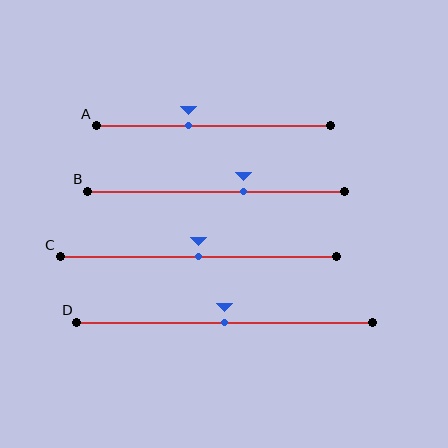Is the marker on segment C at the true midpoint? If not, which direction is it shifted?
Yes, the marker on segment C is at the true midpoint.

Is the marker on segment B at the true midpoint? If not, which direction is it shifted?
No, the marker on segment B is shifted to the right by about 10% of the segment length.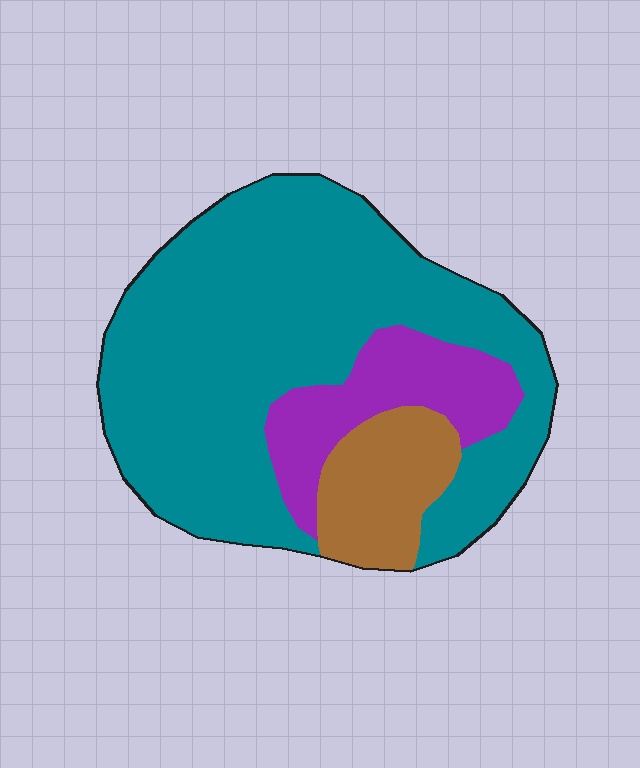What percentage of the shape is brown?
Brown takes up less than a quarter of the shape.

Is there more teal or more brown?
Teal.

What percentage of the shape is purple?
Purple covers around 15% of the shape.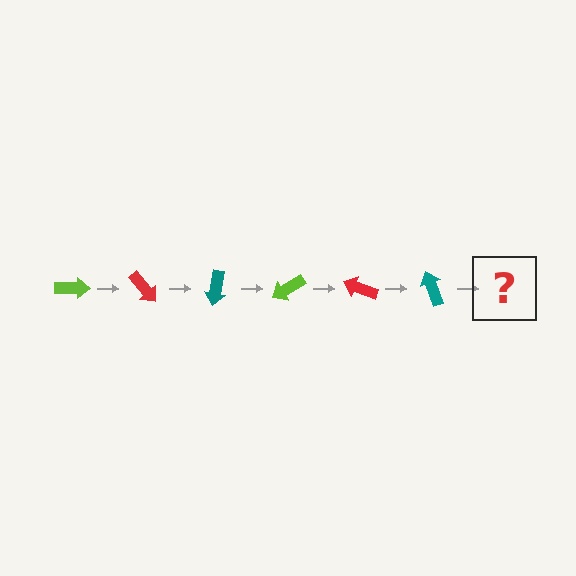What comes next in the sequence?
The next element should be a lime arrow, rotated 300 degrees from the start.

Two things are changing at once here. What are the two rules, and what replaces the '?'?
The two rules are that it rotates 50 degrees each step and the color cycles through lime, red, and teal. The '?' should be a lime arrow, rotated 300 degrees from the start.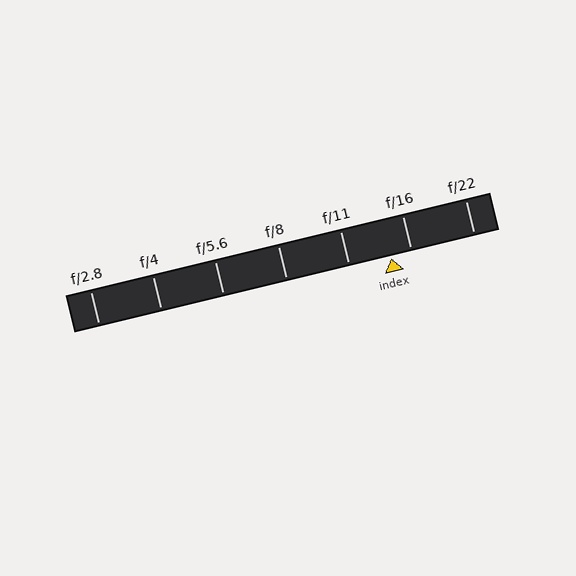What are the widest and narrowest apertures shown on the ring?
The widest aperture shown is f/2.8 and the narrowest is f/22.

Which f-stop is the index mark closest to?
The index mark is closest to f/16.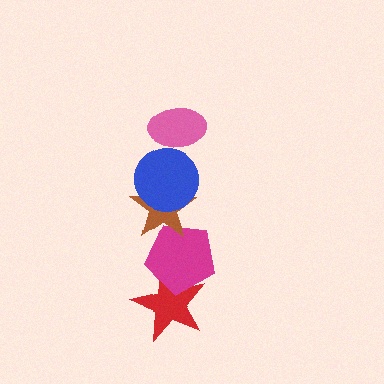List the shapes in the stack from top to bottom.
From top to bottom: the pink ellipse, the blue circle, the brown star, the magenta pentagon, the red star.